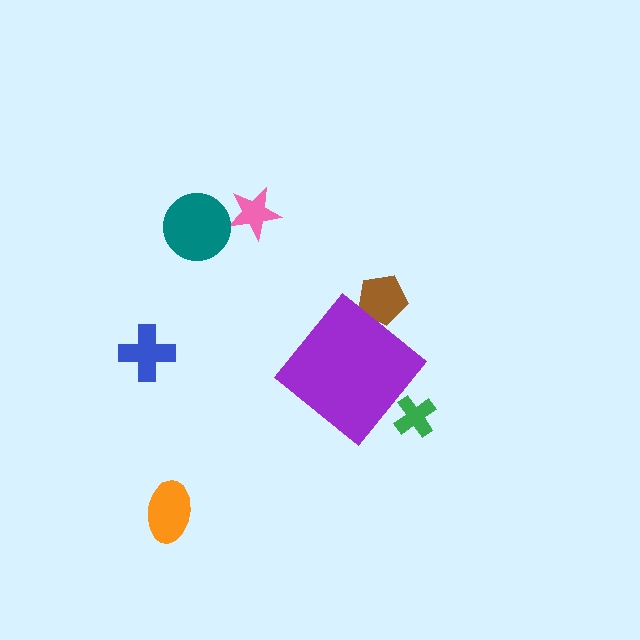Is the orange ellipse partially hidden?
No, the orange ellipse is fully visible.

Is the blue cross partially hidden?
No, the blue cross is fully visible.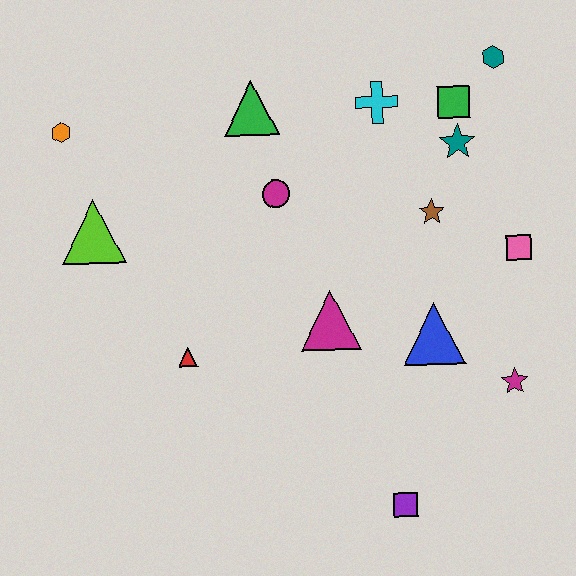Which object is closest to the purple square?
The magenta star is closest to the purple square.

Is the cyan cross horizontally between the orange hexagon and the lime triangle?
No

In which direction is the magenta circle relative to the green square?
The magenta circle is to the left of the green square.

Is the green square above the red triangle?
Yes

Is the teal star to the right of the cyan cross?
Yes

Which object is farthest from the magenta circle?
The purple square is farthest from the magenta circle.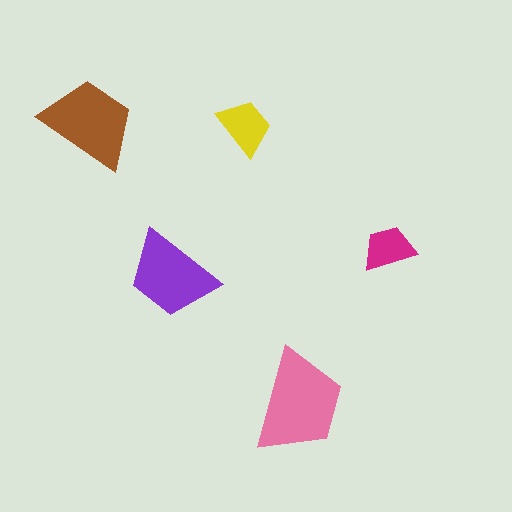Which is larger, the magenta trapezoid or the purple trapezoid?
The purple one.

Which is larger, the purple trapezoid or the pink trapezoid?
The pink one.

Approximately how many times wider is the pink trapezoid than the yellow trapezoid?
About 2 times wider.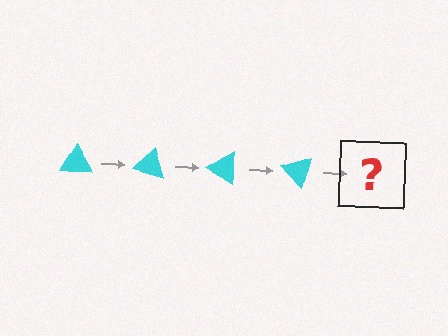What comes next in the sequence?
The next element should be a cyan triangle rotated 60 degrees.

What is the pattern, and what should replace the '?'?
The pattern is that the triangle rotates 15 degrees each step. The '?' should be a cyan triangle rotated 60 degrees.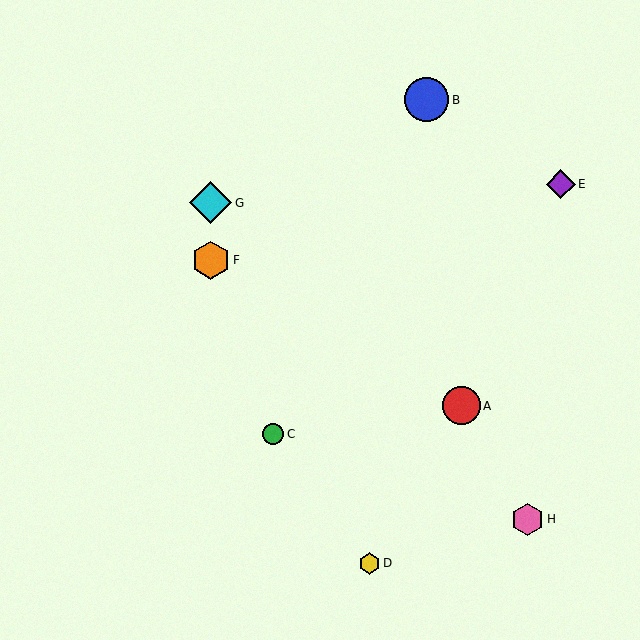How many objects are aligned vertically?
2 objects (F, G) are aligned vertically.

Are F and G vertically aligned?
Yes, both are at x≈211.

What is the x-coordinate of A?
Object A is at x≈461.